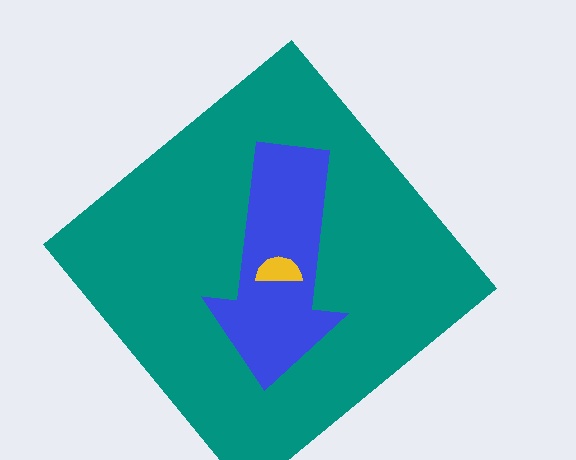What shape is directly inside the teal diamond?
The blue arrow.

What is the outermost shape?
The teal diamond.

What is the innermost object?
The yellow semicircle.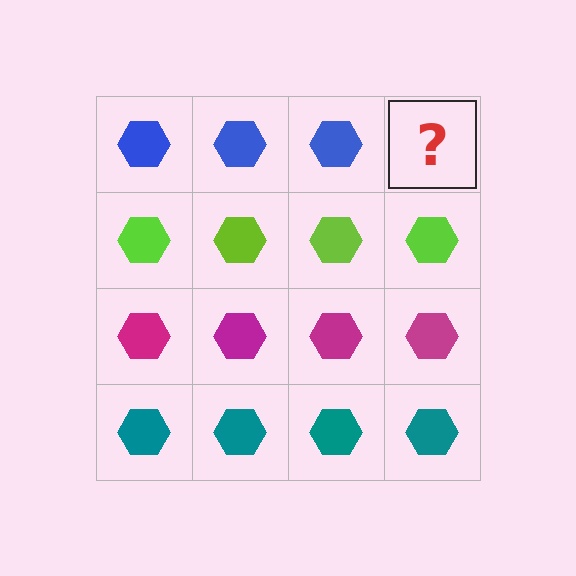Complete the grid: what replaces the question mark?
The question mark should be replaced with a blue hexagon.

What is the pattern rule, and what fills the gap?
The rule is that each row has a consistent color. The gap should be filled with a blue hexagon.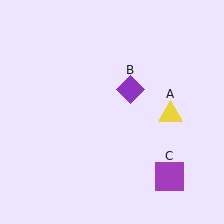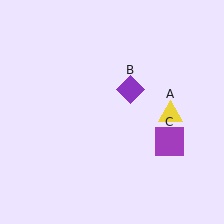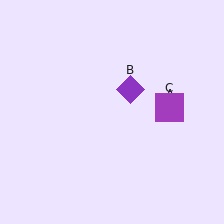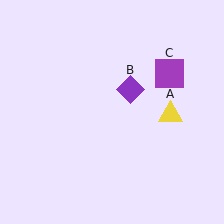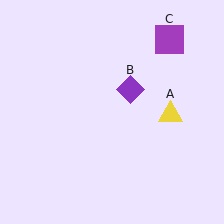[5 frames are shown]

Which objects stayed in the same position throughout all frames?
Yellow triangle (object A) and purple diamond (object B) remained stationary.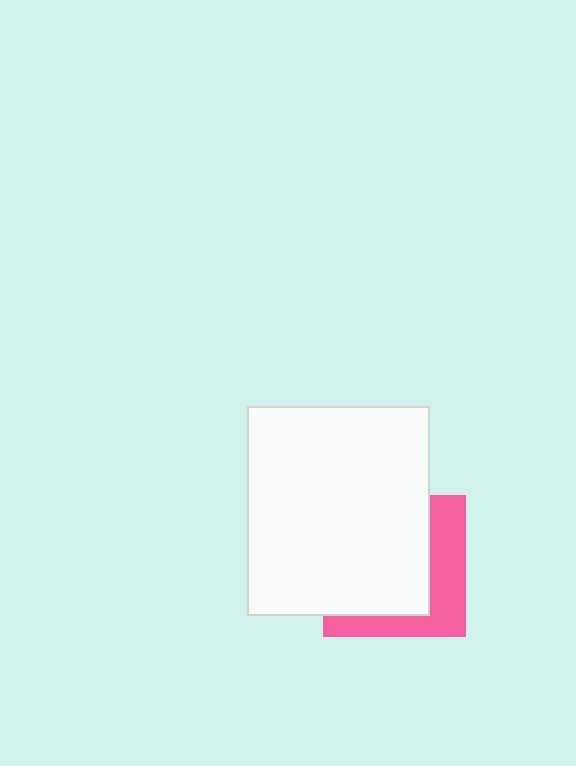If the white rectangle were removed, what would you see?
You would see the complete pink square.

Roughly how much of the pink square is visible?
A small part of it is visible (roughly 37%).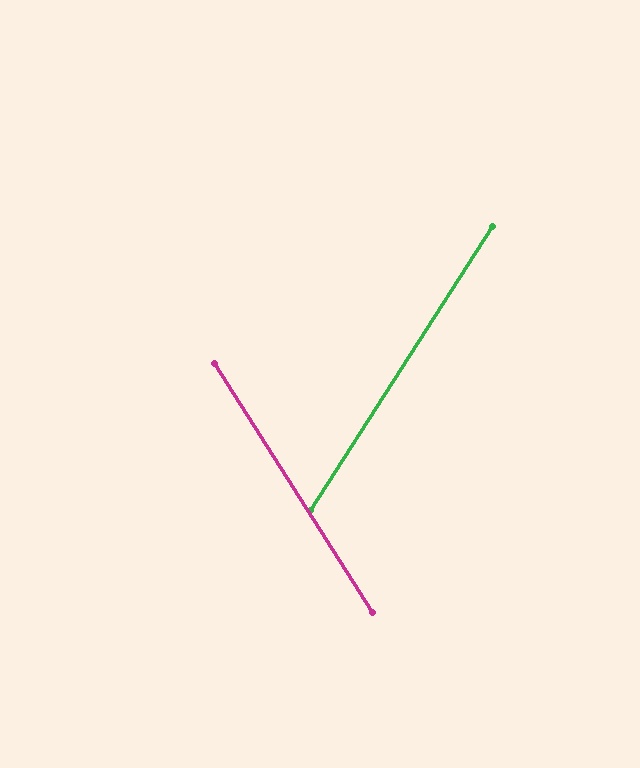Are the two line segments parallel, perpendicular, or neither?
Neither parallel nor perpendicular — they differ by about 65°.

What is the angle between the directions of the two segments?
Approximately 65 degrees.